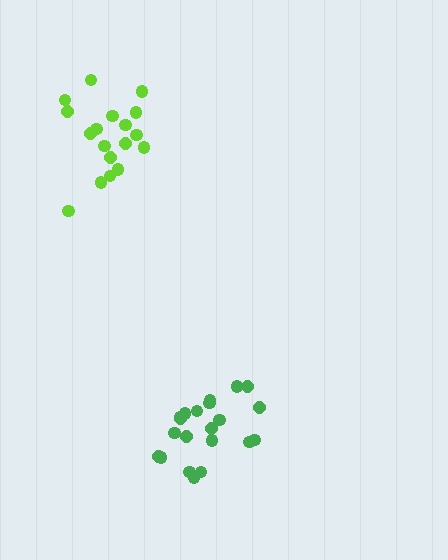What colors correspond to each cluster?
The clusters are colored: lime, green.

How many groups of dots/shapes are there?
There are 2 groups.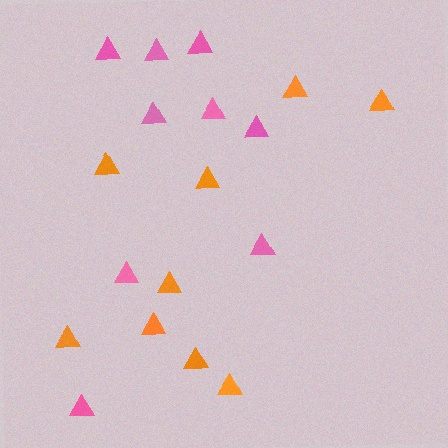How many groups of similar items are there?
There are 2 groups: one group of orange triangles (9) and one group of pink triangles (9).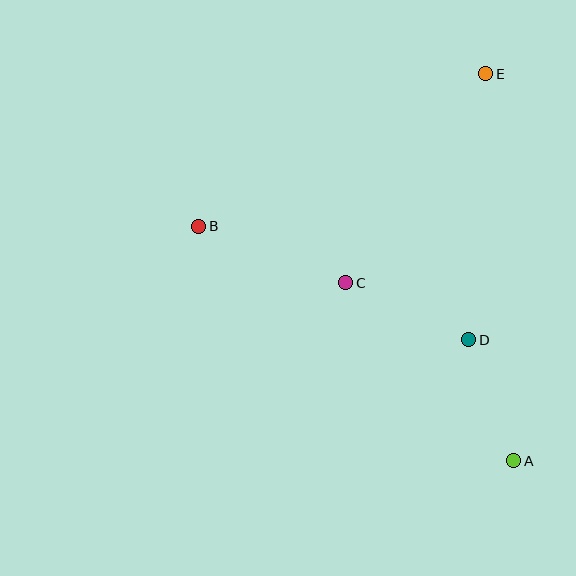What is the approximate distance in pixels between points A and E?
The distance between A and E is approximately 388 pixels.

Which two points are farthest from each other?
Points A and B are farthest from each other.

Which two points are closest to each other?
Points A and D are closest to each other.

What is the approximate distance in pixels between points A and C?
The distance between A and C is approximately 245 pixels.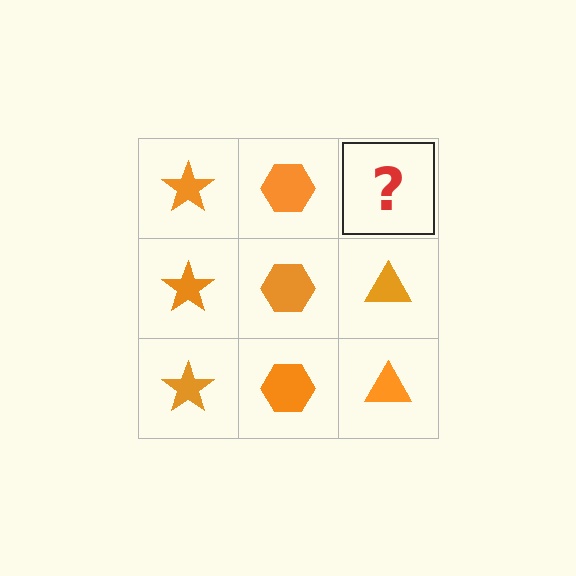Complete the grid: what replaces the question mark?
The question mark should be replaced with an orange triangle.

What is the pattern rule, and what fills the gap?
The rule is that each column has a consistent shape. The gap should be filled with an orange triangle.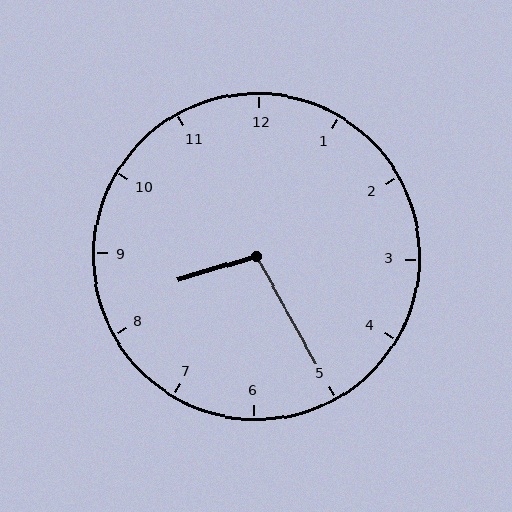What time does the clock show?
8:25.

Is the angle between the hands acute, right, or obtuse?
It is obtuse.